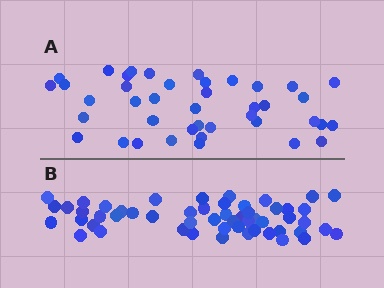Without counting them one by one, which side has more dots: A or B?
Region B (the bottom region) has more dots.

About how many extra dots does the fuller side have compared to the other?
Region B has approximately 15 more dots than region A.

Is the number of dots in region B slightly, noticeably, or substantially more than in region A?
Region B has noticeably more, but not dramatically so. The ratio is roughly 1.3 to 1.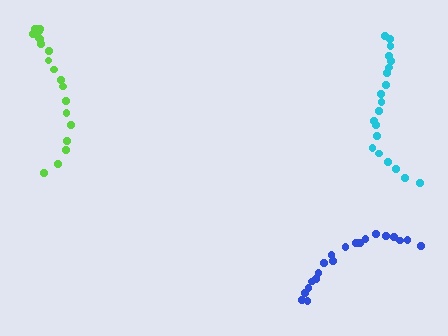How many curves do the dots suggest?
There are 3 distinct paths.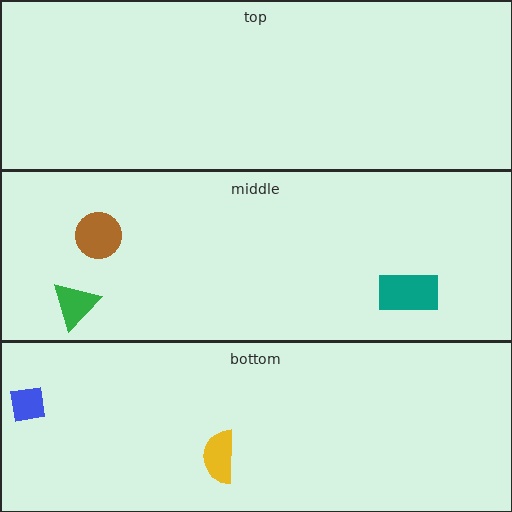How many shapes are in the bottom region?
2.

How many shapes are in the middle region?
3.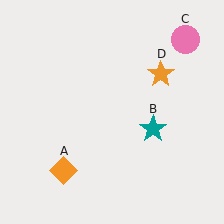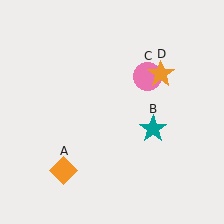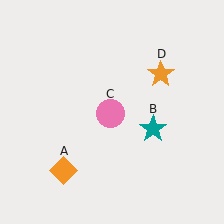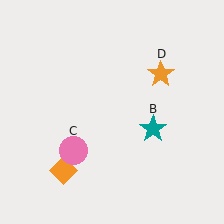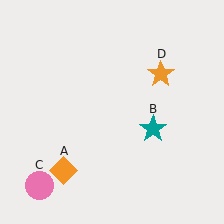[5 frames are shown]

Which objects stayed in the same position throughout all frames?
Orange diamond (object A) and teal star (object B) and orange star (object D) remained stationary.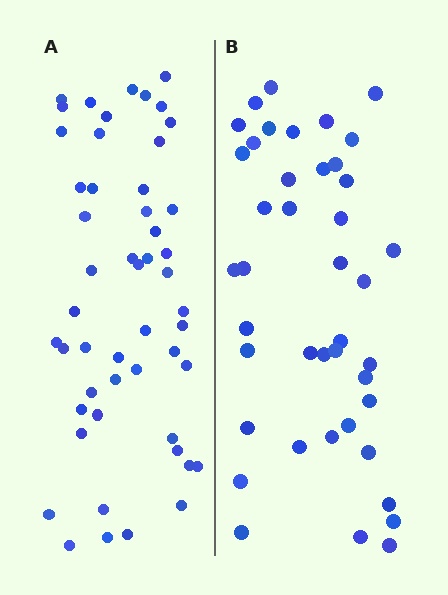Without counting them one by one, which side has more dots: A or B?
Region A (the left region) has more dots.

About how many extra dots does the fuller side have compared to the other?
Region A has roughly 8 or so more dots than region B.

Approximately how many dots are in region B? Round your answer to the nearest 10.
About 40 dots. (The exact count is 42, which rounds to 40.)